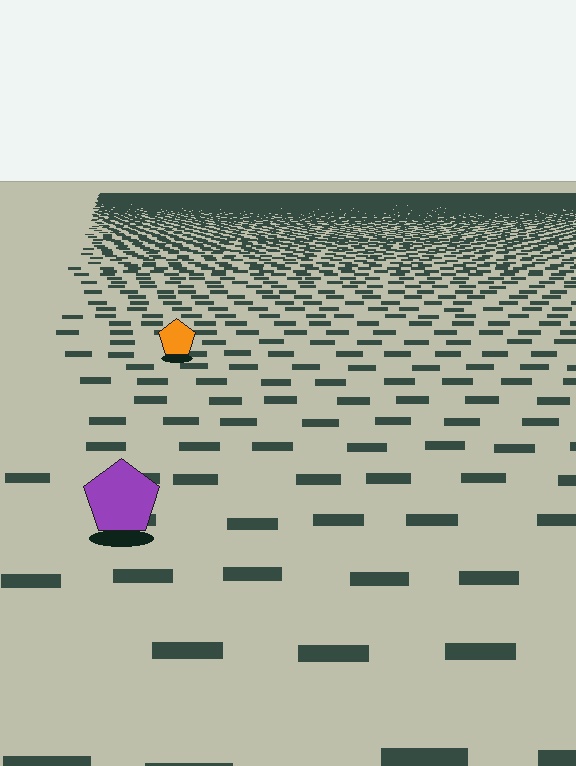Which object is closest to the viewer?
The purple pentagon is closest. The texture marks near it are larger and more spread out.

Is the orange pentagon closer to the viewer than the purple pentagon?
No. The purple pentagon is closer — you can tell from the texture gradient: the ground texture is coarser near it.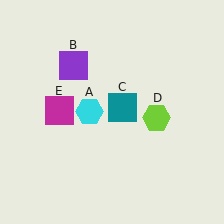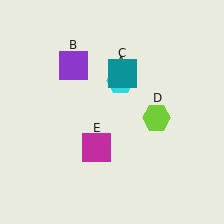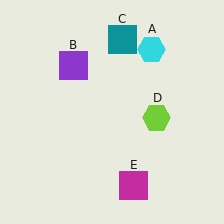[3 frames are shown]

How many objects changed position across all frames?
3 objects changed position: cyan hexagon (object A), teal square (object C), magenta square (object E).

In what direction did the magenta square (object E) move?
The magenta square (object E) moved down and to the right.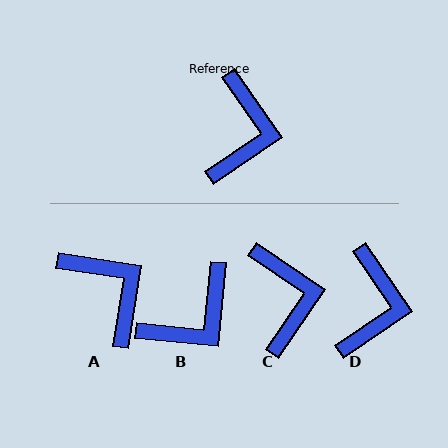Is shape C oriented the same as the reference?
No, it is off by about 22 degrees.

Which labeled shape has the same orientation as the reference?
D.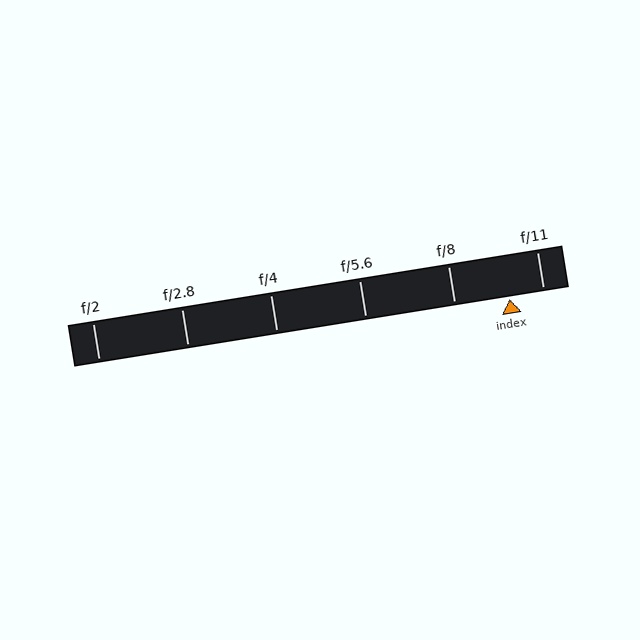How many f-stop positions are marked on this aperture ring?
There are 6 f-stop positions marked.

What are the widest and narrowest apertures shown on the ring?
The widest aperture shown is f/2 and the narrowest is f/11.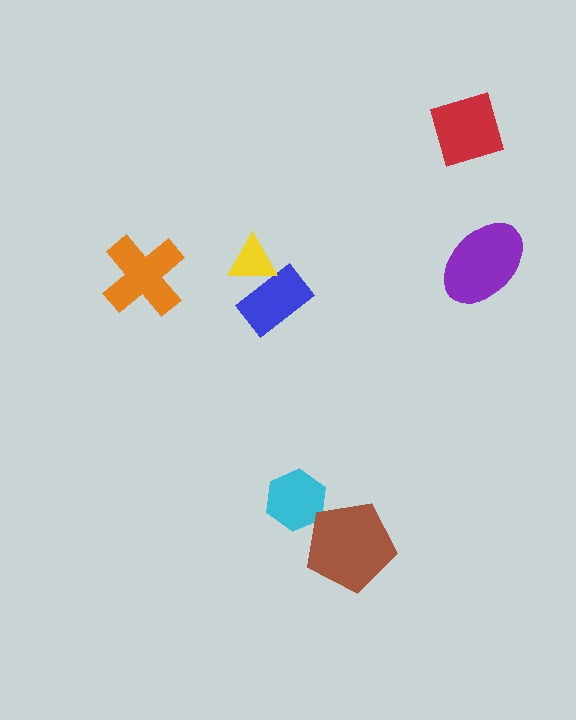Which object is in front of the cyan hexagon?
The brown pentagon is in front of the cyan hexagon.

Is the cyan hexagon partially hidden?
Yes, it is partially covered by another shape.